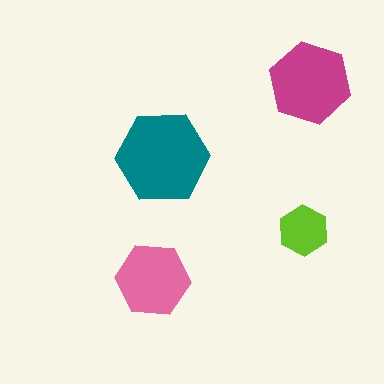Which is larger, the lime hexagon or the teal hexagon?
The teal one.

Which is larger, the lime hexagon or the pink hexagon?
The pink one.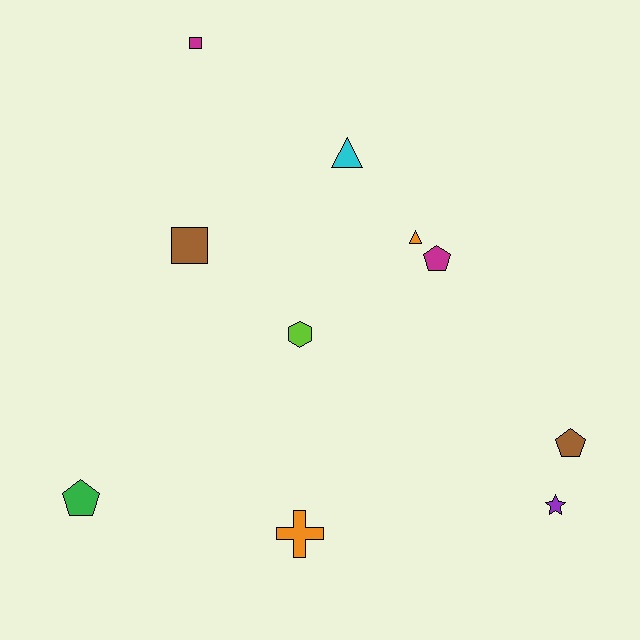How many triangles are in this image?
There are 2 triangles.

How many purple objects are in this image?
There is 1 purple object.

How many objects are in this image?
There are 10 objects.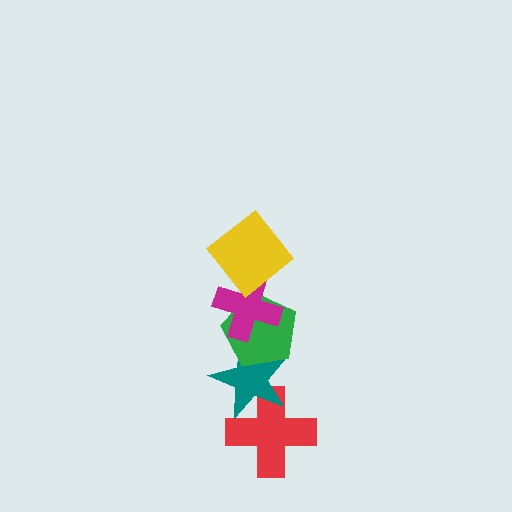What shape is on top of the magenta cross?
The yellow diamond is on top of the magenta cross.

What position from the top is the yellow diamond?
The yellow diamond is 1st from the top.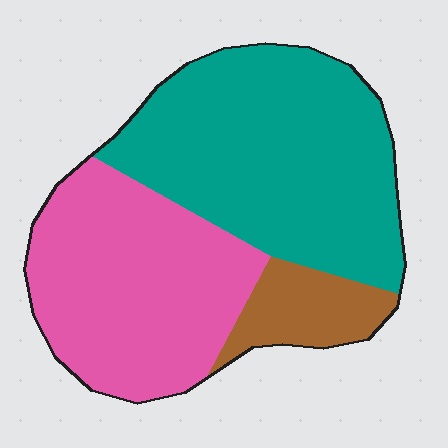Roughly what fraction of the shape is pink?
Pink takes up about two fifths (2/5) of the shape.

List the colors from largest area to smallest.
From largest to smallest: teal, pink, brown.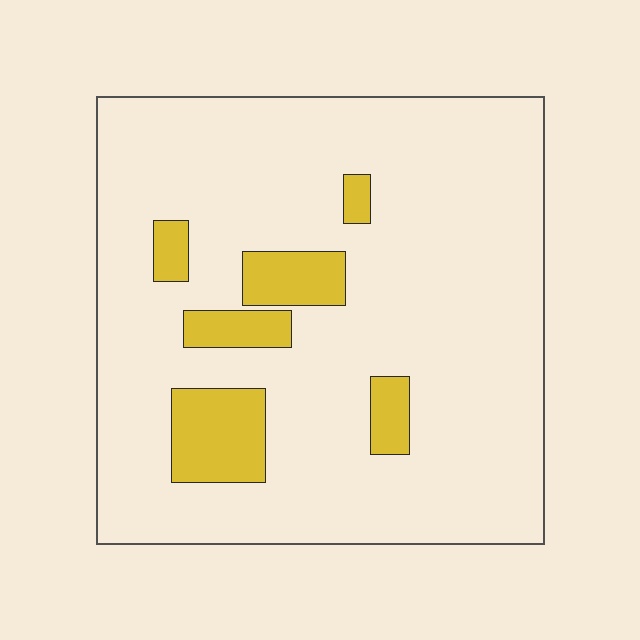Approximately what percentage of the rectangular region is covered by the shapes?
Approximately 15%.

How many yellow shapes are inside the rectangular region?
6.